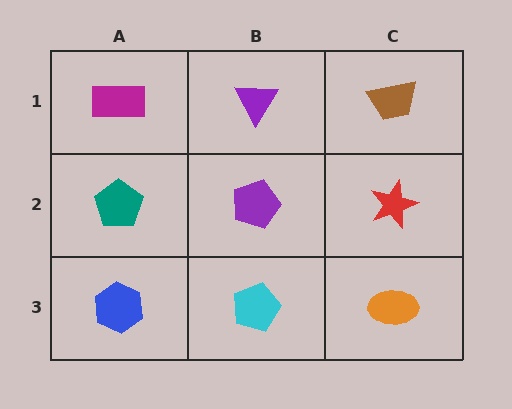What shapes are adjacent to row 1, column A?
A teal pentagon (row 2, column A), a purple triangle (row 1, column B).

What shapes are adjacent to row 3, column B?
A purple pentagon (row 2, column B), a blue hexagon (row 3, column A), an orange ellipse (row 3, column C).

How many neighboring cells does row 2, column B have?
4.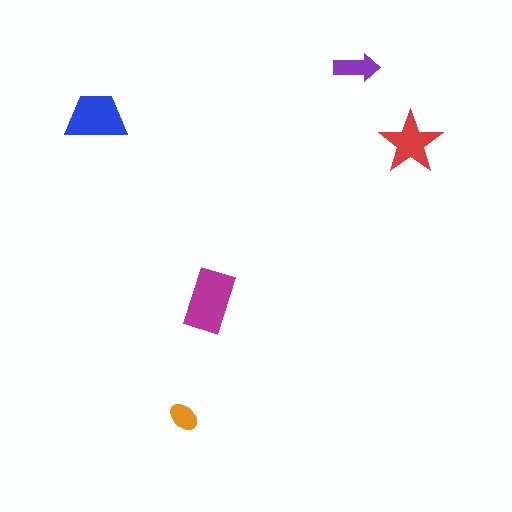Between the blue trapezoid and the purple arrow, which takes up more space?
The blue trapezoid.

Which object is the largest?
The magenta rectangle.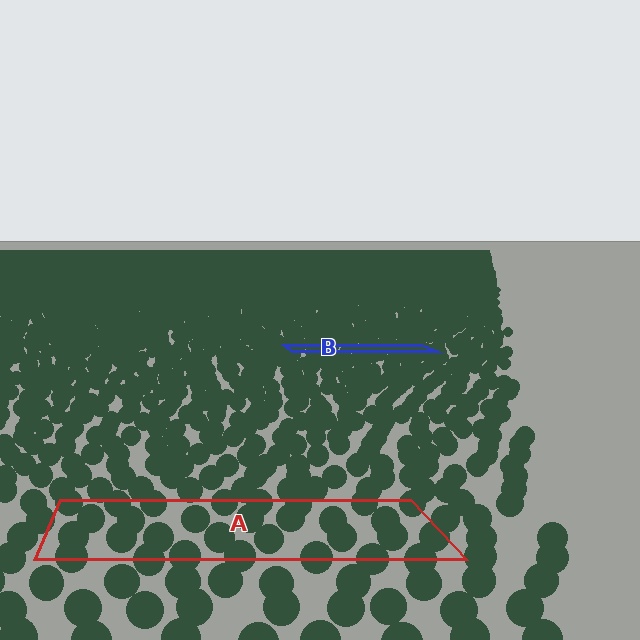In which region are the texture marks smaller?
The texture marks are smaller in region B, because it is farther away.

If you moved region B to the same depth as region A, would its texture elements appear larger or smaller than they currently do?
They would appear larger. At a closer depth, the same texture elements are projected at a bigger on-screen size.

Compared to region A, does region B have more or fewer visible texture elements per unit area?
Region B has more texture elements per unit area — they are packed more densely because it is farther away.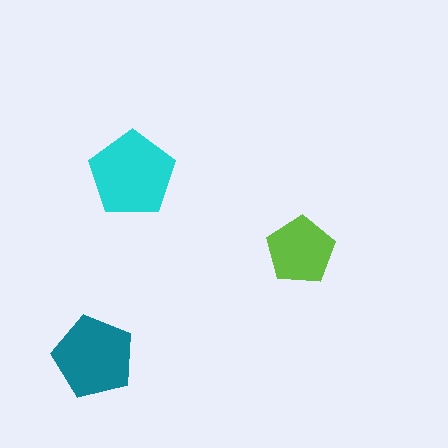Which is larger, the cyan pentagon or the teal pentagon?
The cyan one.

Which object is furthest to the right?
The lime pentagon is rightmost.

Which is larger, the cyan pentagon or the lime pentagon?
The cyan one.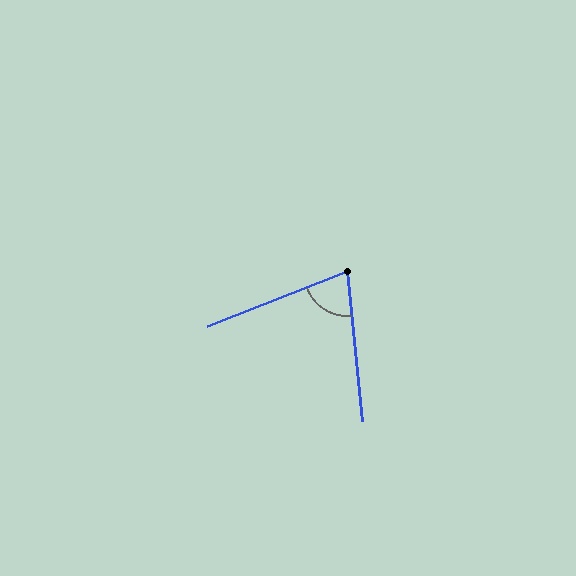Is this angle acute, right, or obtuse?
It is acute.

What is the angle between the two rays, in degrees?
Approximately 74 degrees.